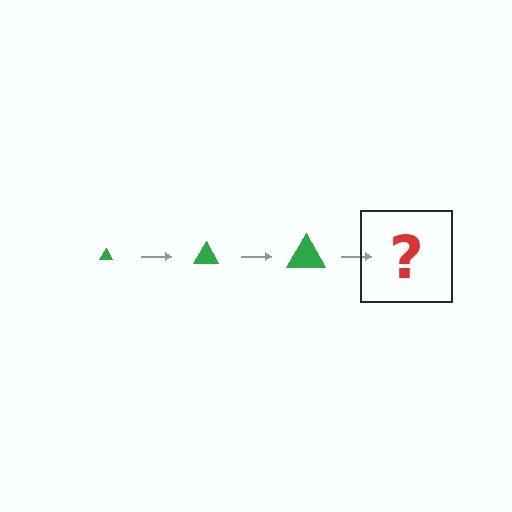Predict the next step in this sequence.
The next step is a green triangle, larger than the previous one.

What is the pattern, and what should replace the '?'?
The pattern is that the triangle gets progressively larger each step. The '?' should be a green triangle, larger than the previous one.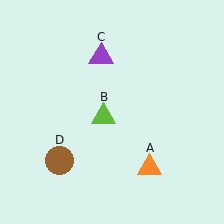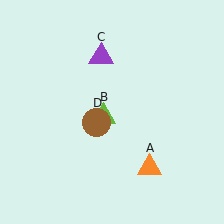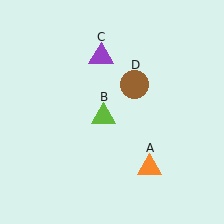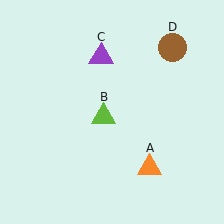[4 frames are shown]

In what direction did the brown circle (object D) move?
The brown circle (object D) moved up and to the right.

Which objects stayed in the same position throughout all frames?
Orange triangle (object A) and lime triangle (object B) and purple triangle (object C) remained stationary.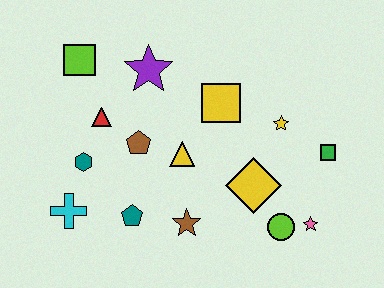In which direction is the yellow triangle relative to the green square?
The yellow triangle is to the left of the green square.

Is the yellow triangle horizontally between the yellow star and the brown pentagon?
Yes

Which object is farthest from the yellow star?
The cyan cross is farthest from the yellow star.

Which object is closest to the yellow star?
The green square is closest to the yellow star.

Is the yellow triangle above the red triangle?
No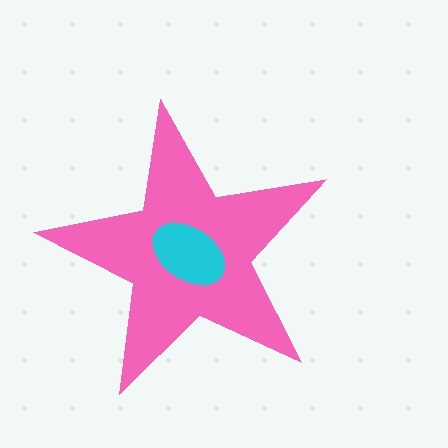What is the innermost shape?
The cyan ellipse.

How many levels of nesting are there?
2.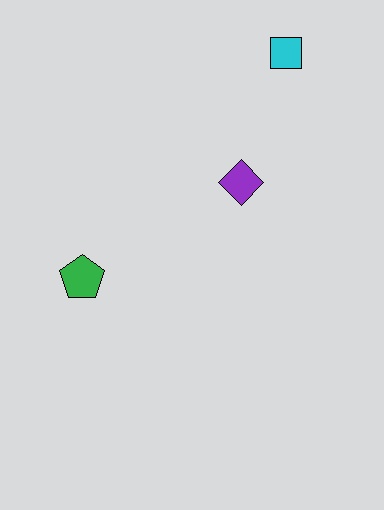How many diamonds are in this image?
There is 1 diamond.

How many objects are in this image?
There are 3 objects.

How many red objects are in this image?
There are no red objects.